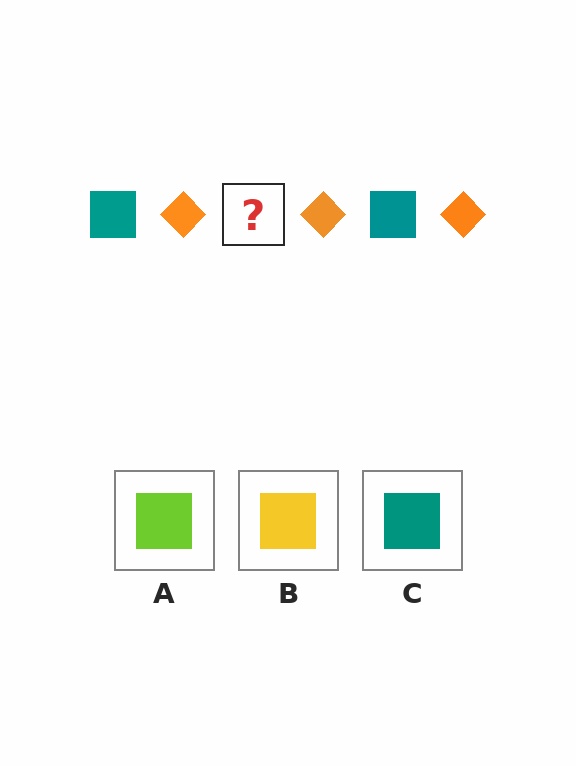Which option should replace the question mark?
Option C.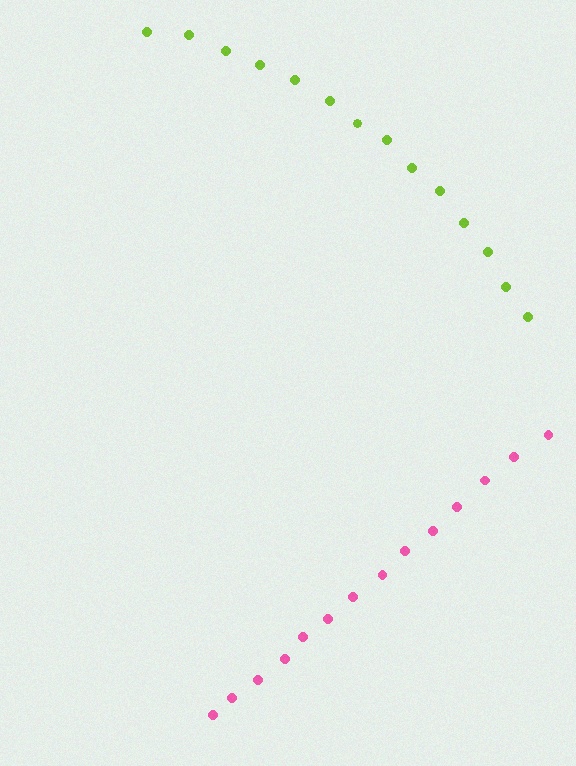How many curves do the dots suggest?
There are 2 distinct paths.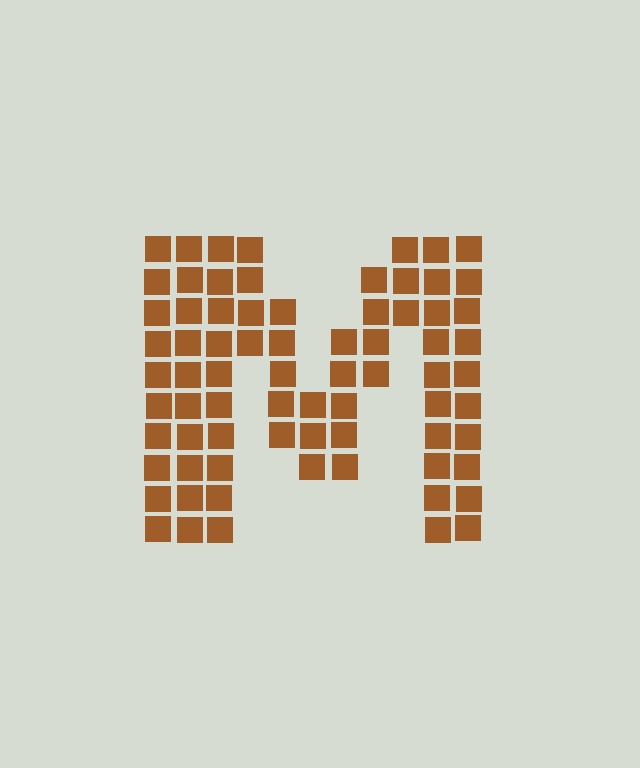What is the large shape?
The large shape is the letter M.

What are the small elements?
The small elements are squares.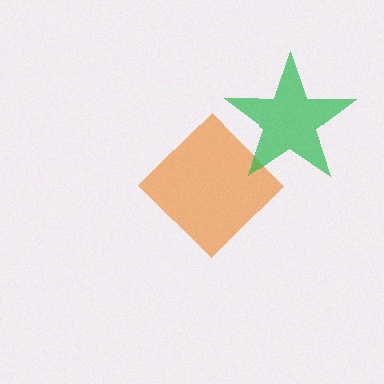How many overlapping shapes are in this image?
There are 2 overlapping shapes in the image.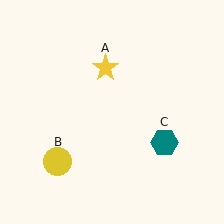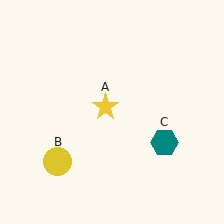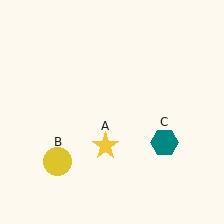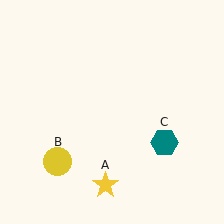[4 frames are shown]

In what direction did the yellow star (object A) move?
The yellow star (object A) moved down.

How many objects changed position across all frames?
1 object changed position: yellow star (object A).